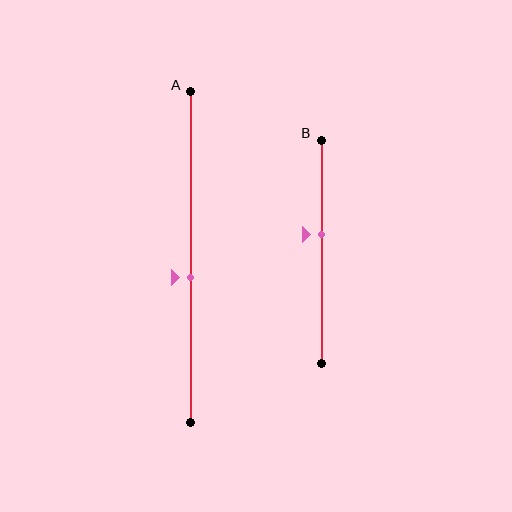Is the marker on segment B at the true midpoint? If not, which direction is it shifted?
No, the marker on segment B is shifted upward by about 8% of the segment length.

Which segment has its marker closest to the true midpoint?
Segment A has its marker closest to the true midpoint.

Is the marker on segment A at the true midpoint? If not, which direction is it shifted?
No, the marker on segment A is shifted downward by about 6% of the segment length.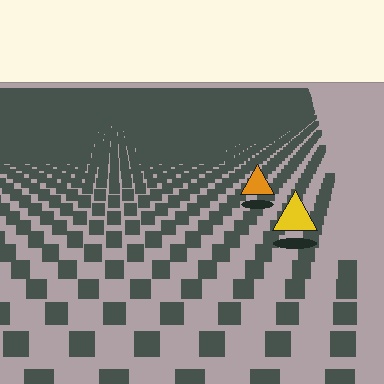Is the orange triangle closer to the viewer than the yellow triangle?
No. The yellow triangle is closer — you can tell from the texture gradient: the ground texture is coarser near it.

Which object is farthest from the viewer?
The orange triangle is farthest from the viewer. It appears smaller and the ground texture around it is denser.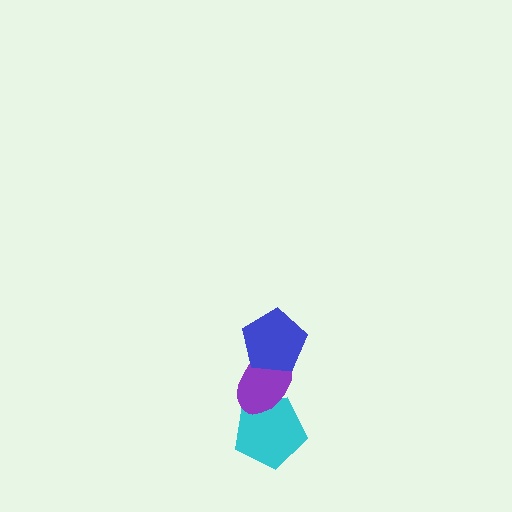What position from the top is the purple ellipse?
The purple ellipse is 2nd from the top.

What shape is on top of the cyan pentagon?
The purple ellipse is on top of the cyan pentagon.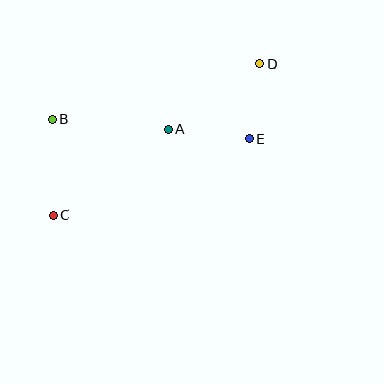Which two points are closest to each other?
Points D and E are closest to each other.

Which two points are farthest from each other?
Points C and D are farthest from each other.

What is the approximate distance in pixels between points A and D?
The distance between A and D is approximately 113 pixels.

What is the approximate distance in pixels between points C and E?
The distance between C and E is approximately 210 pixels.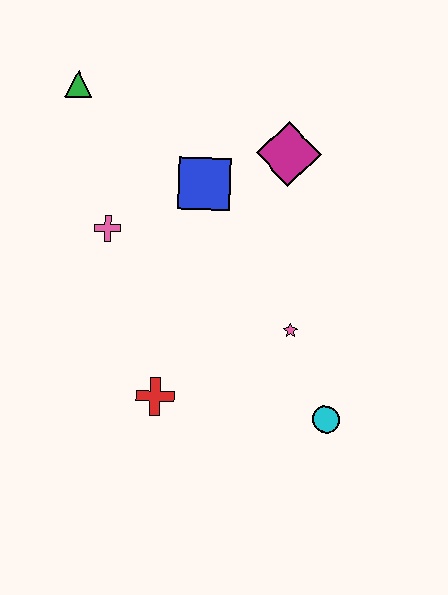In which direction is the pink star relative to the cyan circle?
The pink star is above the cyan circle.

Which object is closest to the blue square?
The magenta diamond is closest to the blue square.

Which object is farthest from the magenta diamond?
The red cross is farthest from the magenta diamond.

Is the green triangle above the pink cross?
Yes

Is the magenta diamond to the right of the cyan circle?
No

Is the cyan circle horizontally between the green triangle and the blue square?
No